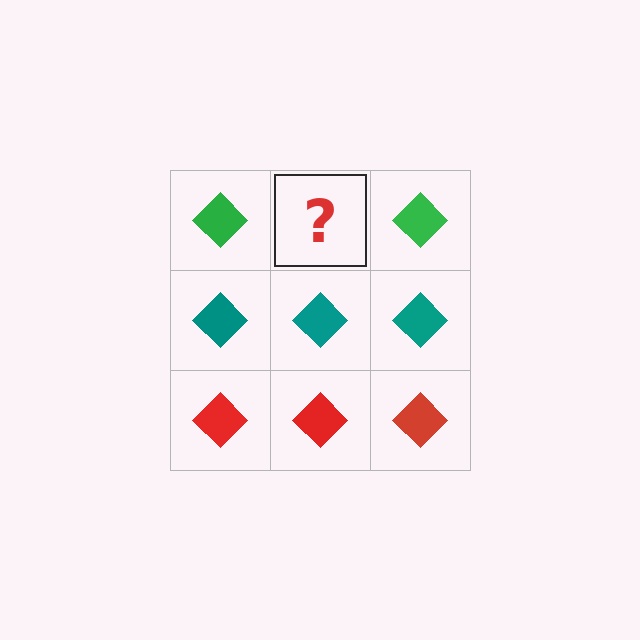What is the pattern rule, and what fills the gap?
The rule is that each row has a consistent color. The gap should be filled with a green diamond.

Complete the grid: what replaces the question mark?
The question mark should be replaced with a green diamond.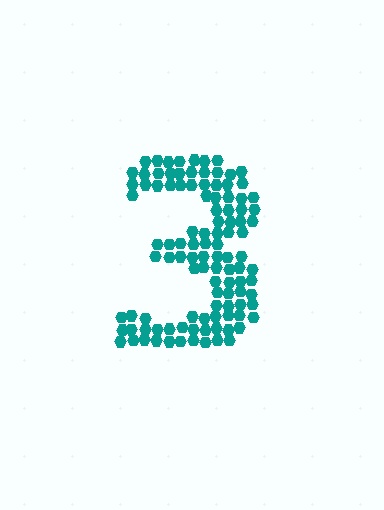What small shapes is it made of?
It is made of small hexagons.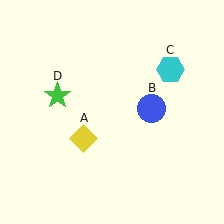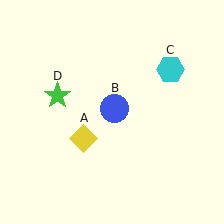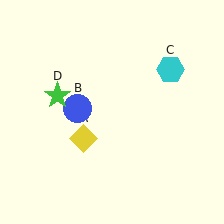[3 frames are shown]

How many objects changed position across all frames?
1 object changed position: blue circle (object B).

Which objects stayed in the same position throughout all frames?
Yellow diamond (object A) and cyan hexagon (object C) and green star (object D) remained stationary.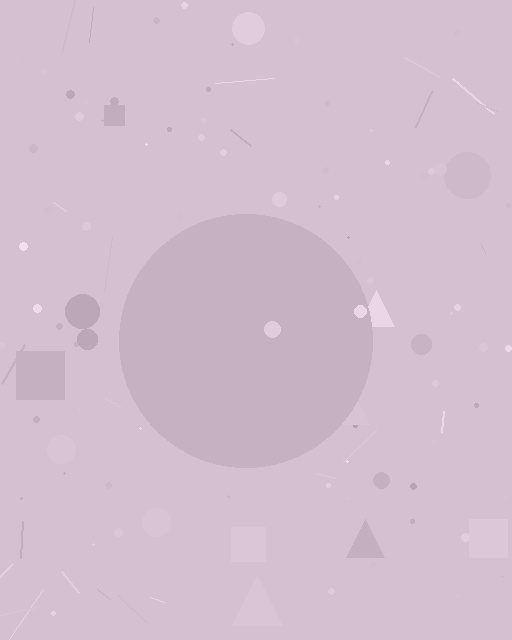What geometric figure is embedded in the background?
A circle is embedded in the background.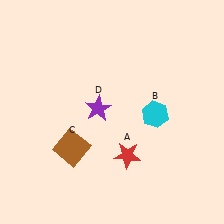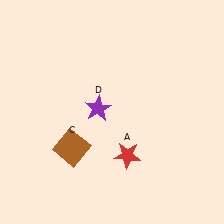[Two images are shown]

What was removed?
The cyan hexagon (B) was removed in Image 2.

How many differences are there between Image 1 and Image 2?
There is 1 difference between the two images.